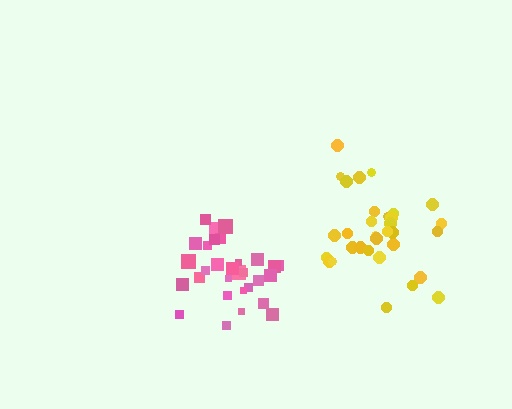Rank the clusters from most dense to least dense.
pink, yellow.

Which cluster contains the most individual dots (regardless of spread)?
Yellow (32).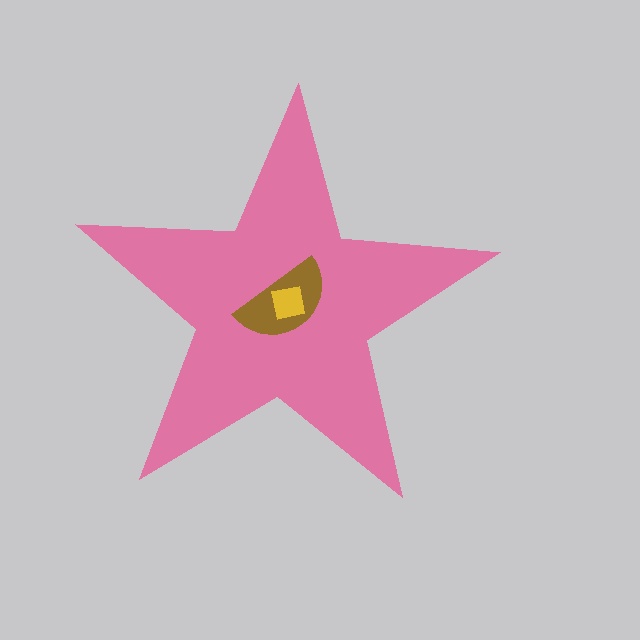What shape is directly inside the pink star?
The brown semicircle.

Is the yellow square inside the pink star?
Yes.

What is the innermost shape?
The yellow square.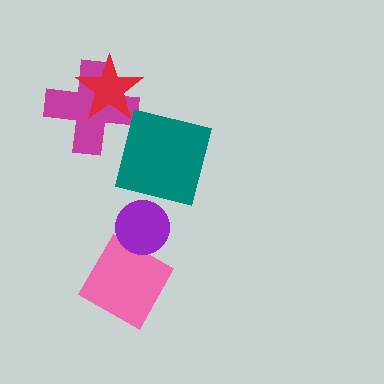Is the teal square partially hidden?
No, no other shape covers it.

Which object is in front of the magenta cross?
The red star is in front of the magenta cross.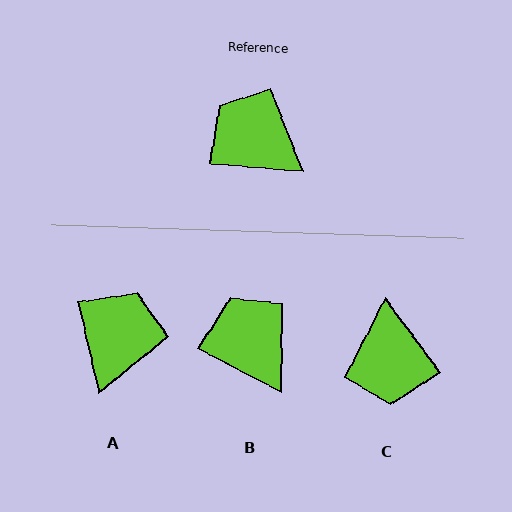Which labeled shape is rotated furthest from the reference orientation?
C, about 132 degrees away.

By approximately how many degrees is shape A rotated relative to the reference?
Approximately 72 degrees clockwise.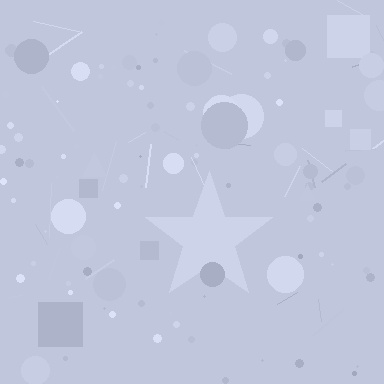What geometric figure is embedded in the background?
A star is embedded in the background.